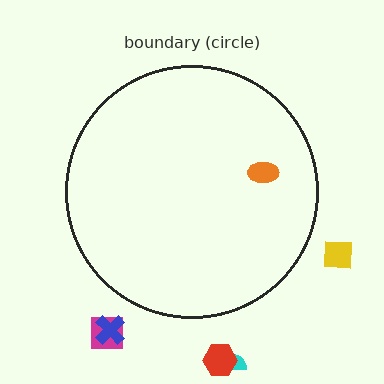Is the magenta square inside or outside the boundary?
Outside.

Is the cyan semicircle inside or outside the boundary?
Outside.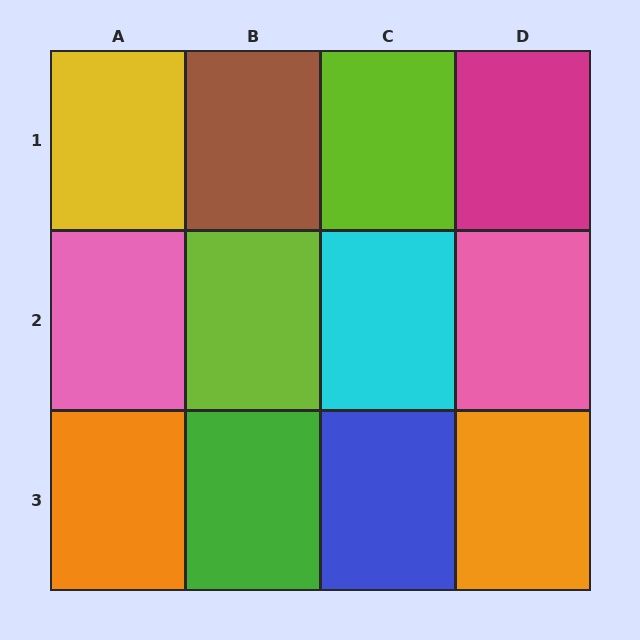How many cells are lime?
2 cells are lime.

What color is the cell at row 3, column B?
Green.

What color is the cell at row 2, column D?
Pink.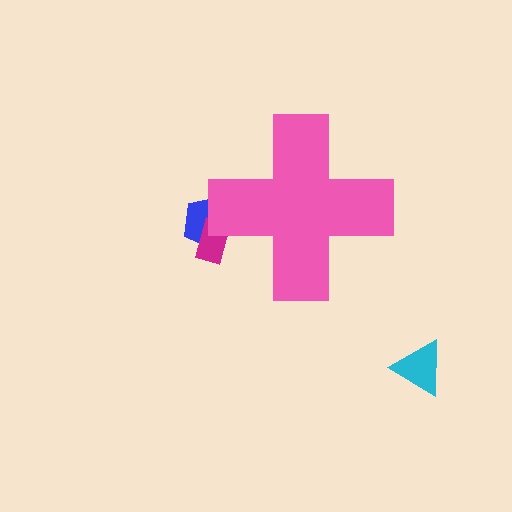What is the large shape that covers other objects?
A pink cross.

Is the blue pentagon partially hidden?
Yes, the blue pentagon is partially hidden behind the pink cross.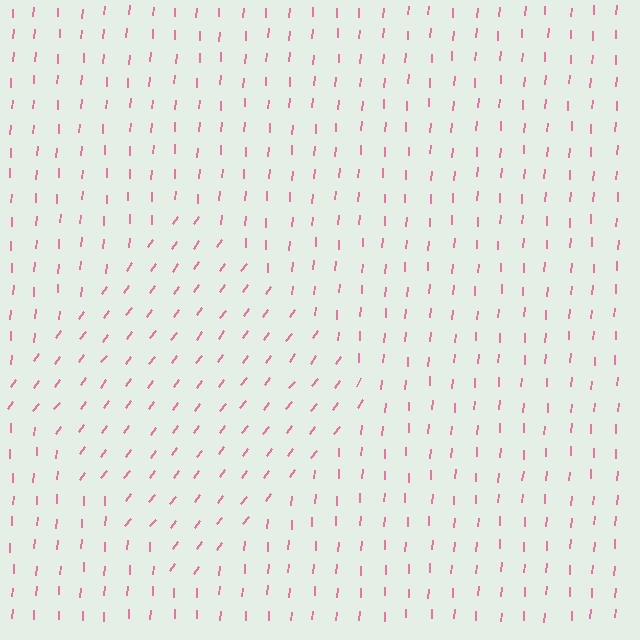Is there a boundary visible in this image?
Yes, there is a texture boundary formed by a change in line orientation.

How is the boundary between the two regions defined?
The boundary is defined purely by a change in line orientation (approximately 33 degrees difference). All lines are the same color and thickness.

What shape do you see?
I see a diamond.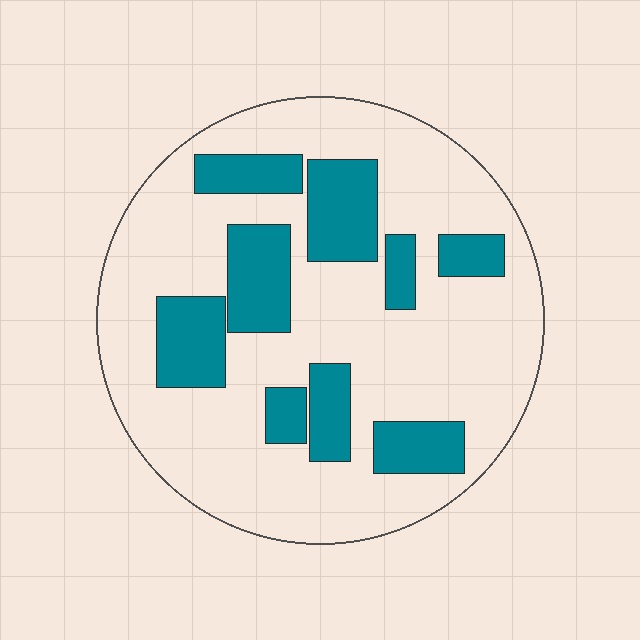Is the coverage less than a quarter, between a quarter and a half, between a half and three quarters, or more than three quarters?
Between a quarter and a half.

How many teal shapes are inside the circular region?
9.